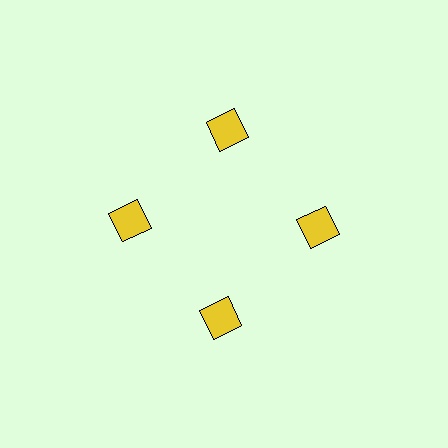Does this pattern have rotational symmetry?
Yes, this pattern has 4-fold rotational symmetry. It looks the same after rotating 90 degrees around the center.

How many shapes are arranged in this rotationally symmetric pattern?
There are 4 shapes, arranged in 4 groups of 1.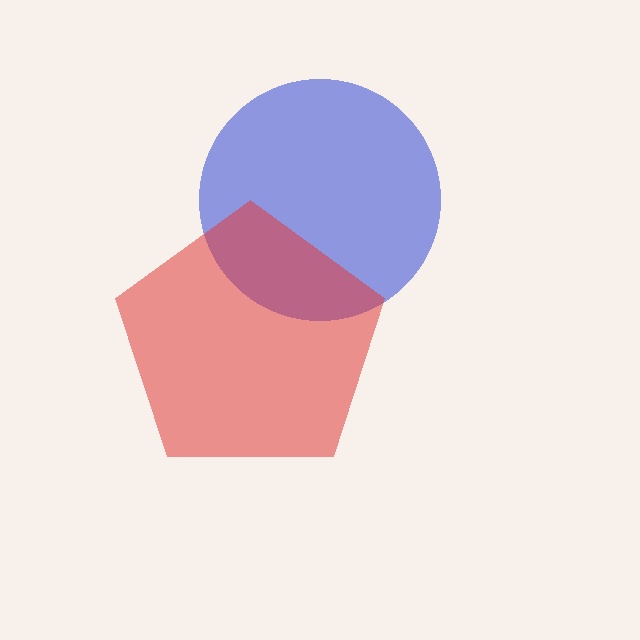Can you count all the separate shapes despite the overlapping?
Yes, there are 2 separate shapes.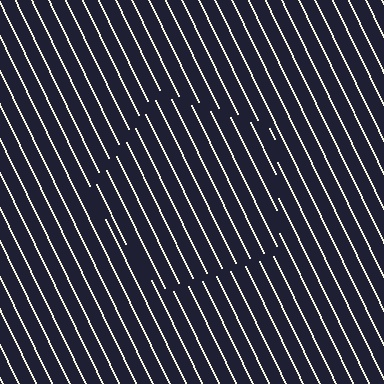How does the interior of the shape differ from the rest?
The interior of the shape contains the same grating, shifted by half a period — the contour is defined by the phase discontinuity where line-ends from the inner and outer gratings abut.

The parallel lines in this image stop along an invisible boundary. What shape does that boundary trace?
An illusory pentagon. The interior of the shape contains the same grating, shifted by half a period — the contour is defined by the phase discontinuity where line-ends from the inner and outer gratings abut.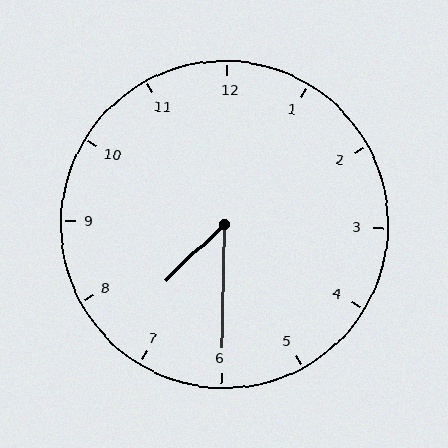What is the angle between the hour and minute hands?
Approximately 45 degrees.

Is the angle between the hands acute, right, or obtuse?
It is acute.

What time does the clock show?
7:30.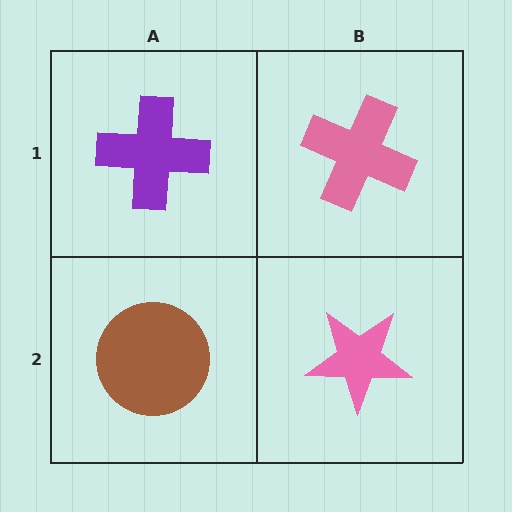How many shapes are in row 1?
2 shapes.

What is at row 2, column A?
A brown circle.